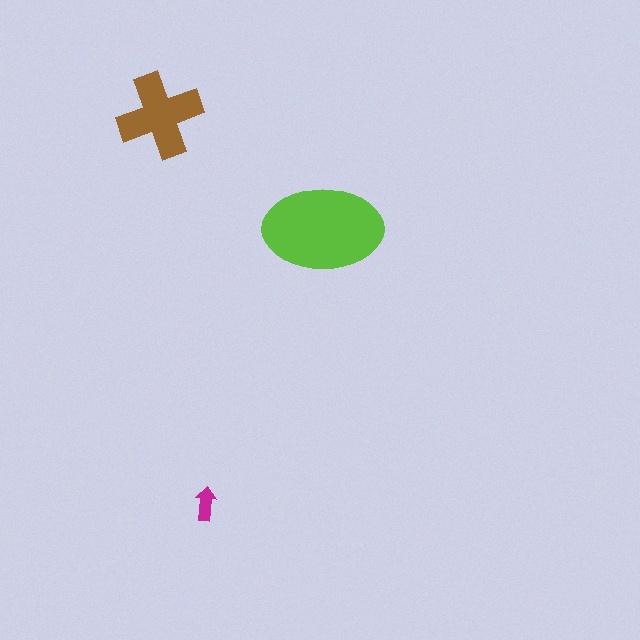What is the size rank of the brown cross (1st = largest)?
2nd.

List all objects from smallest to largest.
The magenta arrow, the brown cross, the lime ellipse.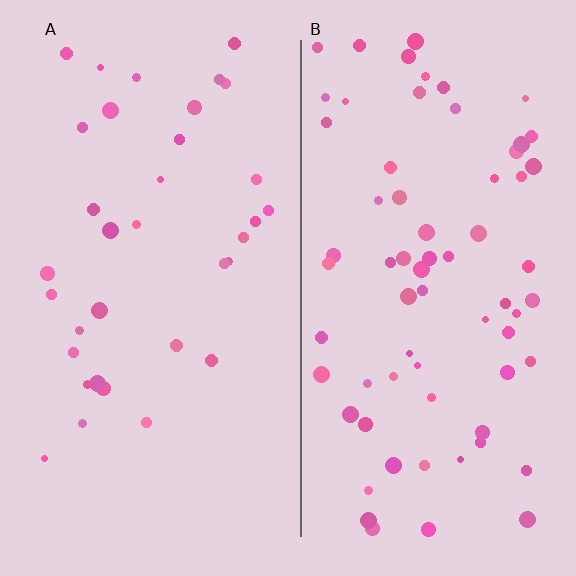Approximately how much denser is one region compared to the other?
Approximately 2.0× — region B over region A.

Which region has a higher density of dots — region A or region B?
B (the right).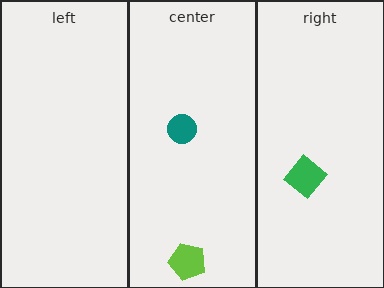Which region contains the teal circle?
The center region.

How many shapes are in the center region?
2.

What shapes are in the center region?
The teal circle, the lime pentagon.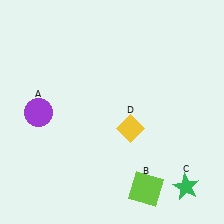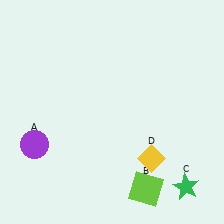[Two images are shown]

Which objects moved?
The objects that moved are: the purple circle (A), the yellow diamond (D).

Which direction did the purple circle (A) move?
The purple circle (A) moved down.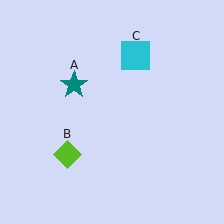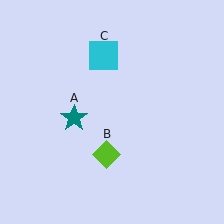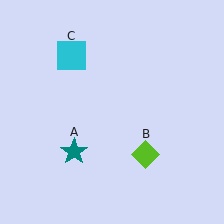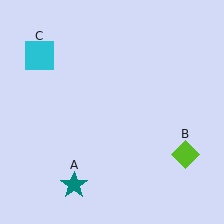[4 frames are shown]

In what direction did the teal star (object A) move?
The teal star (object A) moved down.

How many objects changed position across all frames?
3 objects changed position: teal star (object A), lime diamond (object B), cyan square (object C).